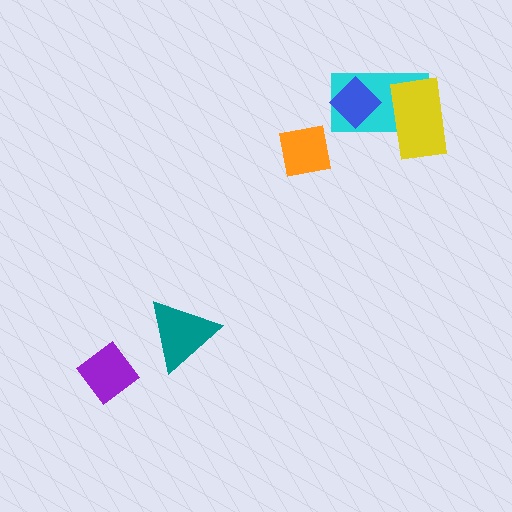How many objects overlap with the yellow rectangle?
1 object overlaps with the yellow rectangle.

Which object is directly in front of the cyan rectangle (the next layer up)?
The blue diamond is directly in front of the cyan rectangle.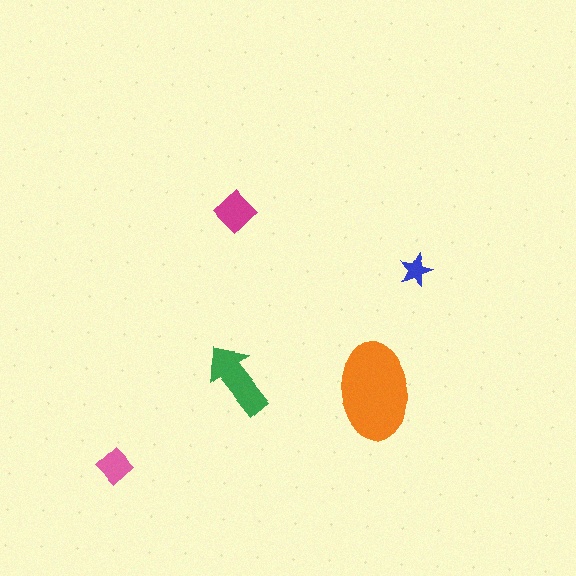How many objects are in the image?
There are 5 objects in the image.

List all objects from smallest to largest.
The blue star, the pink diamond, the magenta diamond, the green arrow, the orange ellipse.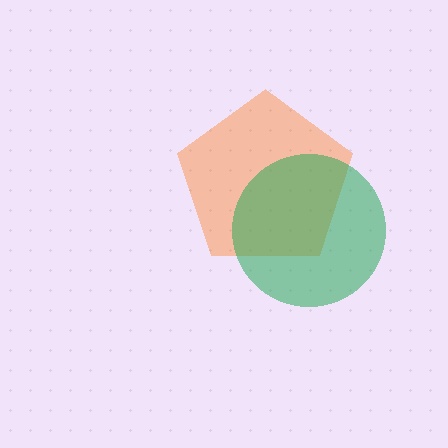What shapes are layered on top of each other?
The layered shapes are: an orange pentagon, a green circle.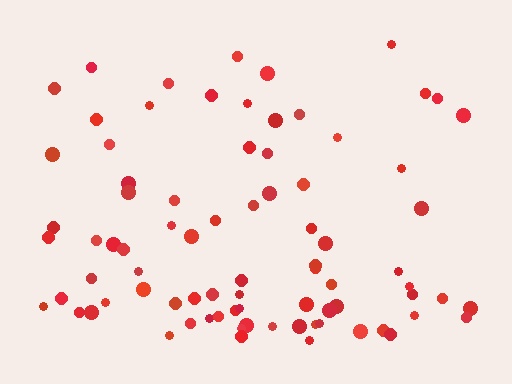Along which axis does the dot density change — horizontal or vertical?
Vertical.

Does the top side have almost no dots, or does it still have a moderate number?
Still a moderate number, just noticeably fewer than the bottom.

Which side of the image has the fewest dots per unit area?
The top.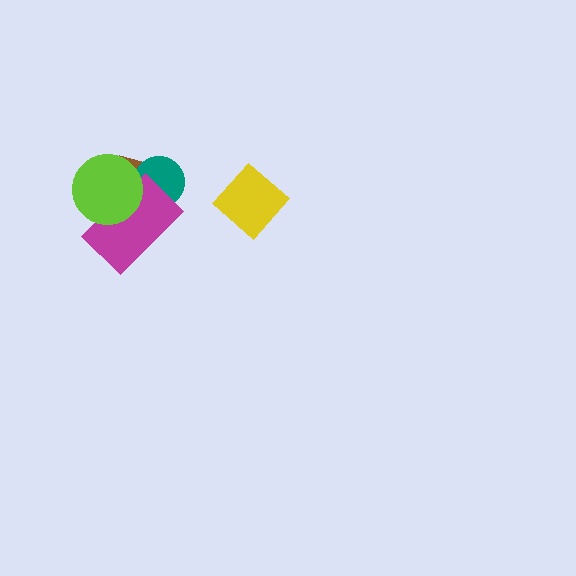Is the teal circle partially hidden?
Yes, it is partially covered by another shape.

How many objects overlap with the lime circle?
3 objects overlap with the lime circle.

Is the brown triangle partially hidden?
Yes, it is partially covered by another shape.